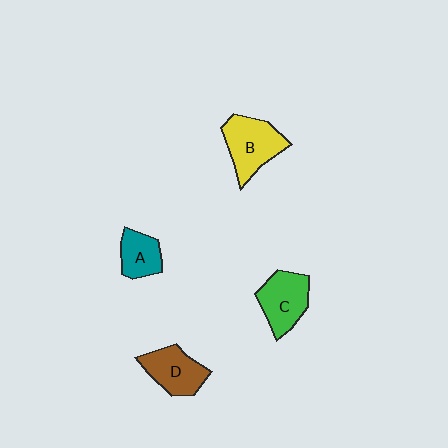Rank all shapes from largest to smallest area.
From largest to smallest: B (yellow), C (green), D (brown), A (teal).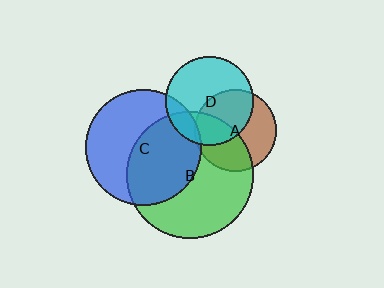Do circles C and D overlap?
Yes.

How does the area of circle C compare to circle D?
Approximately 1.7 times.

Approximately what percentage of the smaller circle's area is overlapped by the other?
Approximately 15%.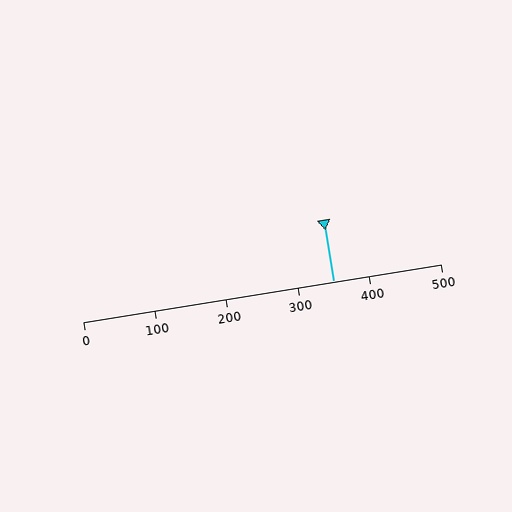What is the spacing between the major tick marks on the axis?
The major ticks are spaced 100 apart.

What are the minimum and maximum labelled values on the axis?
The axis runs from 0 to 500.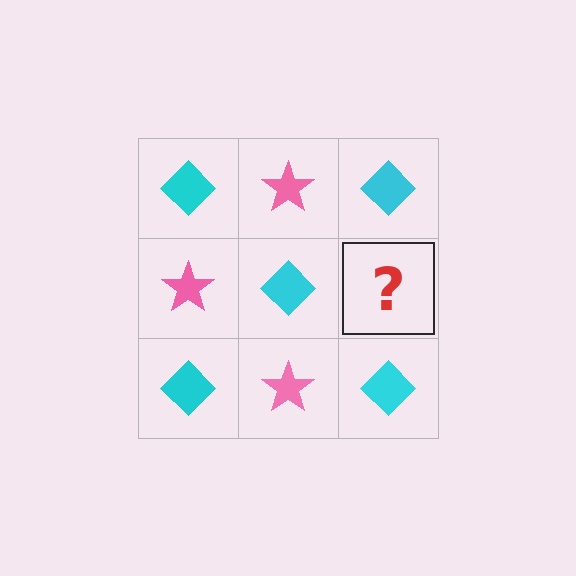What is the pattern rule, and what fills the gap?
The rule is that it alternates cyan diamond and pink star in a checkerboard pattern. The gap should be filled with a pink star.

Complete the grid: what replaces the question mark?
The question mark should be replaced with a pink star.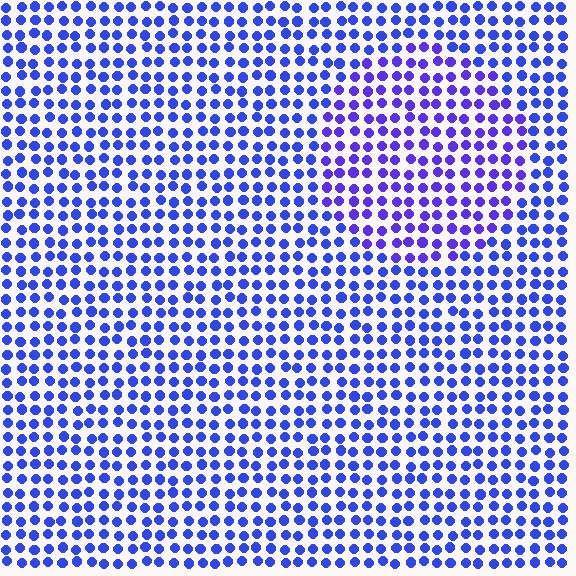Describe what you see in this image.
The image is filled with small blue elements in a uniform arrangement. A circle-shaped region is visible where the elements are tinted to a slightly different hue, forming a subtle color boundary.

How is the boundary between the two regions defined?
The boundary is defined purely by a slight shift in hue (about 22 degrees). Spacing, size, and orientation are identical on both sides.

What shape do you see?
I see a circle.